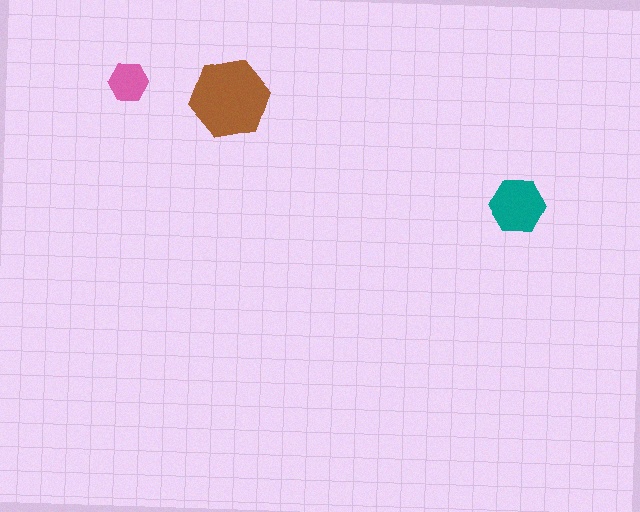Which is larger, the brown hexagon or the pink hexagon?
The brown one.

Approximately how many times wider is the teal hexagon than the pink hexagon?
About 1.5 times wider.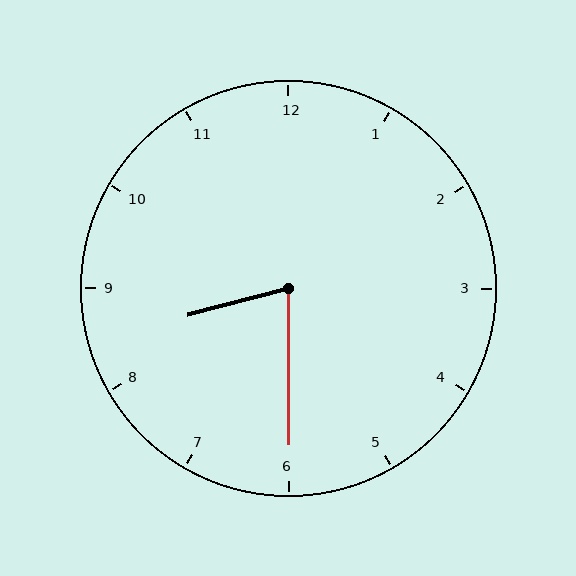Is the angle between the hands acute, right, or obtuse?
It is acute.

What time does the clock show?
8:30.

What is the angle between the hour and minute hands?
Approximately 75 degrees.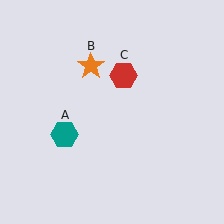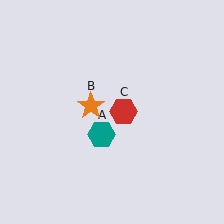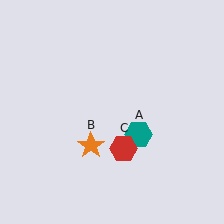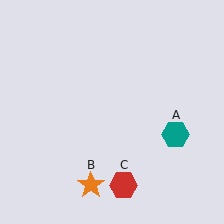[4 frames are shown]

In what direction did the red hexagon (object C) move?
The red hexagon (object C) moved down.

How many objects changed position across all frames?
3 objects changed position: teal hexagon (object A), orange star (object B), red hexagon (object C).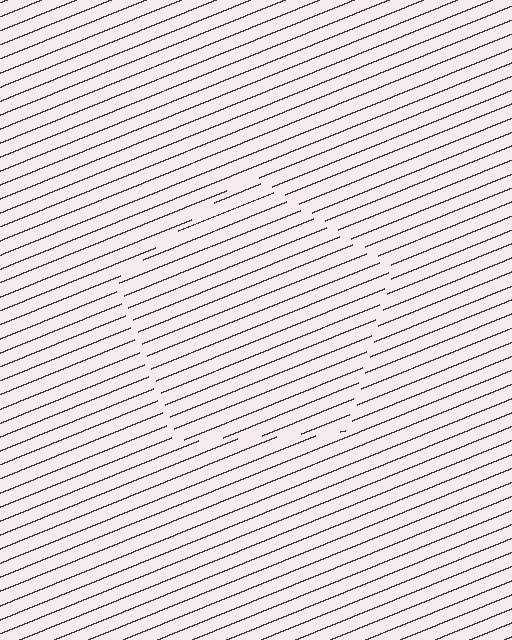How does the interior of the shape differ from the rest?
The interior of the shape contains the same grating, shifted by half a period — the contour is defined by the phase discontinuity where line-ends from the inner and outer gratings abut.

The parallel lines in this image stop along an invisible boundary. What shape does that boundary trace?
An illusory pentagon. The interior of the shape contains the same grating, shifted by half a period — the contour is defined by the phase discontinuity where line-ends from the inner and outer gratings abut.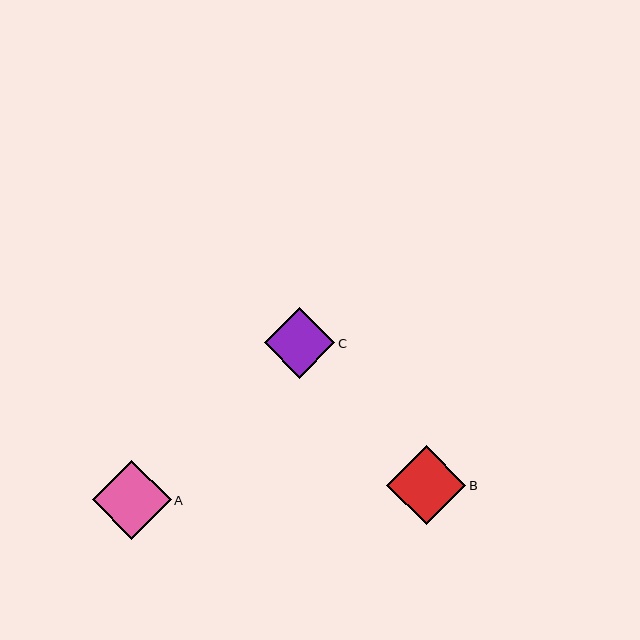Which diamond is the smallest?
Diamond C is the smallest with a size of approximately 70 pixels.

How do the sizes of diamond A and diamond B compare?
Diamond A and diamond B are approximately the same size.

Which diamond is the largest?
Diamond A is the largest with a size of approximately 79 pixels.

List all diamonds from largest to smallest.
From largest to smallest: A, B, C.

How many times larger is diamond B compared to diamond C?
Diamond B is approximately 1.1 times the size of diamond C.